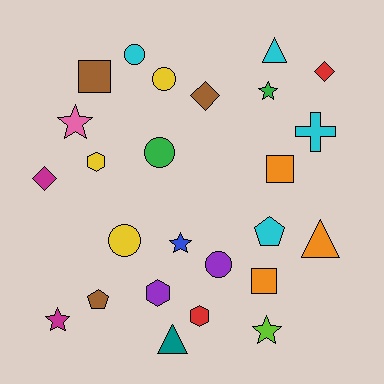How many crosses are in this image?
There is 1 cross.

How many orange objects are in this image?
There are 3 orange objects.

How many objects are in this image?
There are 25 objects.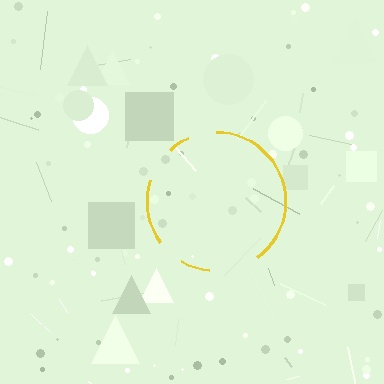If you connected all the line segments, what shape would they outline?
They would outline a circle.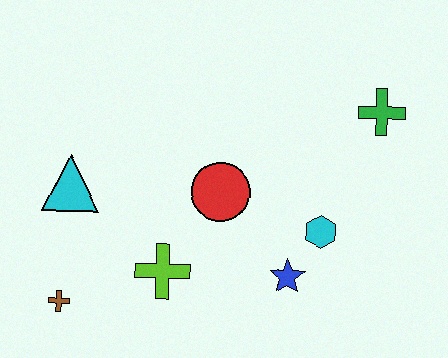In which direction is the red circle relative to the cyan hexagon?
The red circle is to the left of the cyan hexagon.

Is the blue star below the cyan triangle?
Yes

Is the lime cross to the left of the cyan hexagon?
Yes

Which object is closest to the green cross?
The cyan hexagon is closest to the green cross.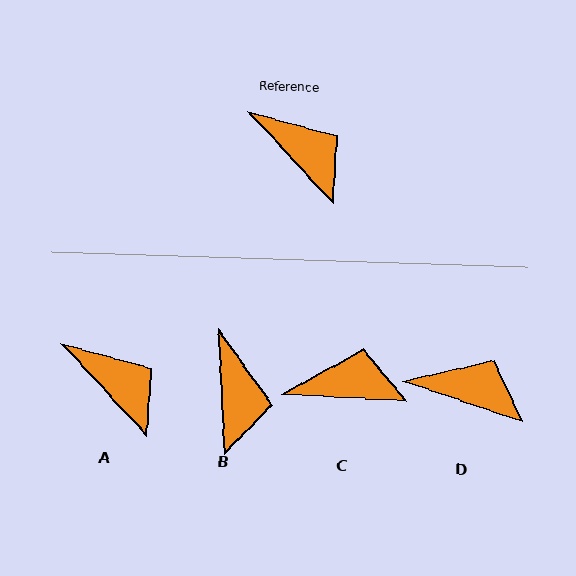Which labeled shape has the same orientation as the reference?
A.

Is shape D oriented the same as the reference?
No, it is off by about 28 degrees.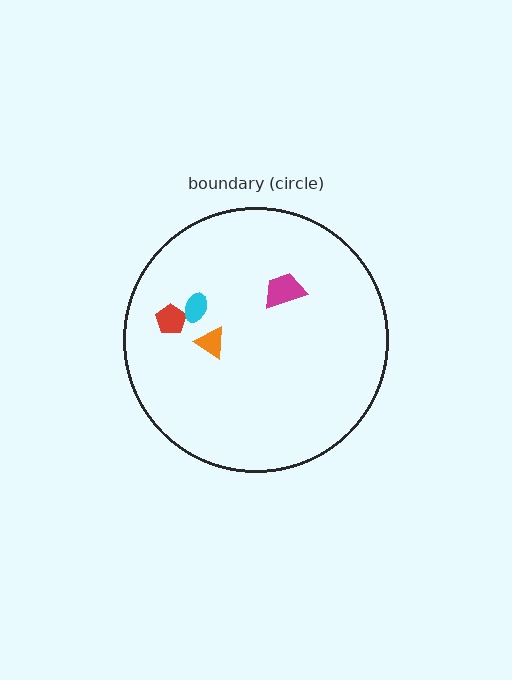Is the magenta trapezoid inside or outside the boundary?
Inside.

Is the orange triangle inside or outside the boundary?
Inside.